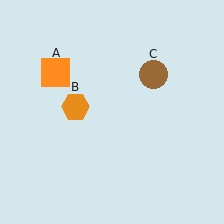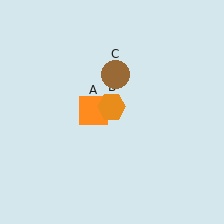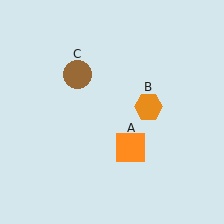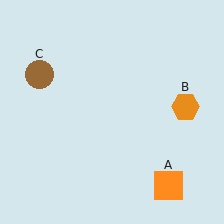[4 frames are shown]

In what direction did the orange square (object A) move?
The orange square (object A) moved down and to the right.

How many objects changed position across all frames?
3 objects changed position: orange square (object A), orange hexagon (object B), brown circle (object C).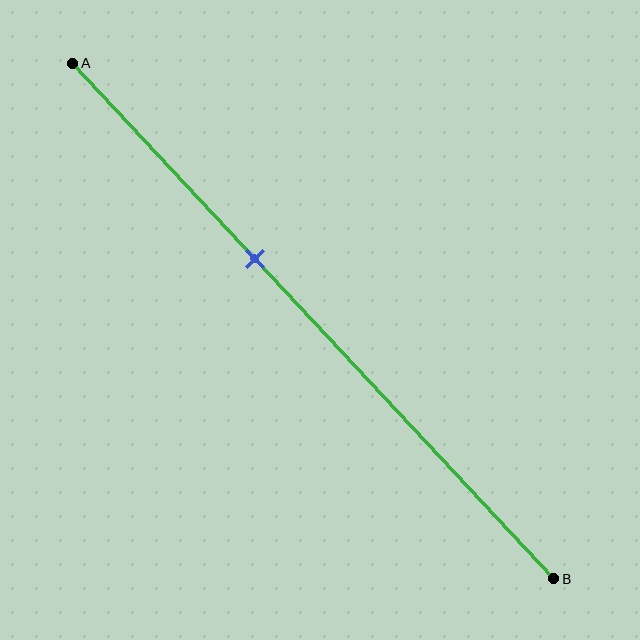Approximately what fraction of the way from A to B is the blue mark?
The blue mark is approximately 40% of the way from A to B.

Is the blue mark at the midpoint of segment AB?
No, the mark is at about 40% from A, not at the 50% midpoint.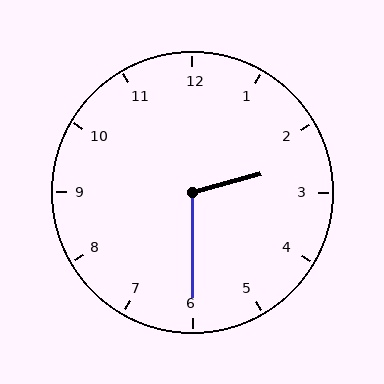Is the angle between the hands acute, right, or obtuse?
It is obtuse.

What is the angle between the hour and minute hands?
Approximately 105 degrees.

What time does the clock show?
2:30.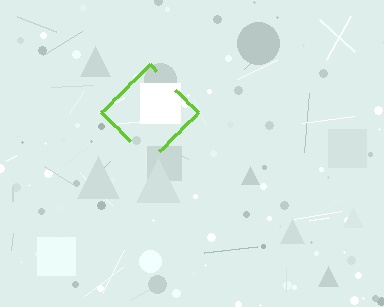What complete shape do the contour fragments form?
The contour fragments form a diamond.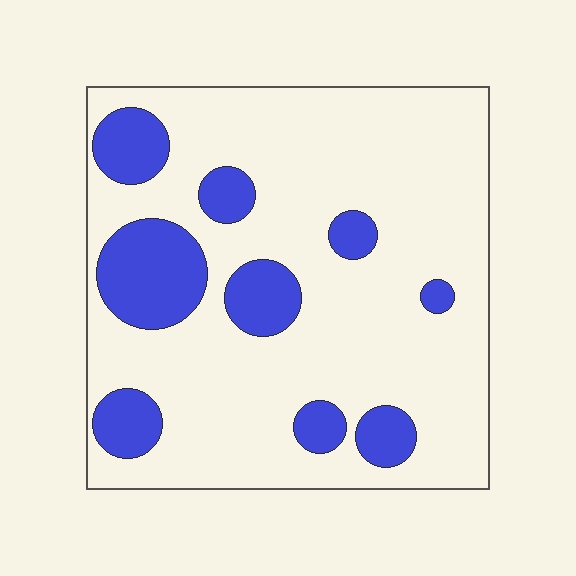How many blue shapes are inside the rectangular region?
9.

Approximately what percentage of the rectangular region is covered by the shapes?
Approximately 20%.